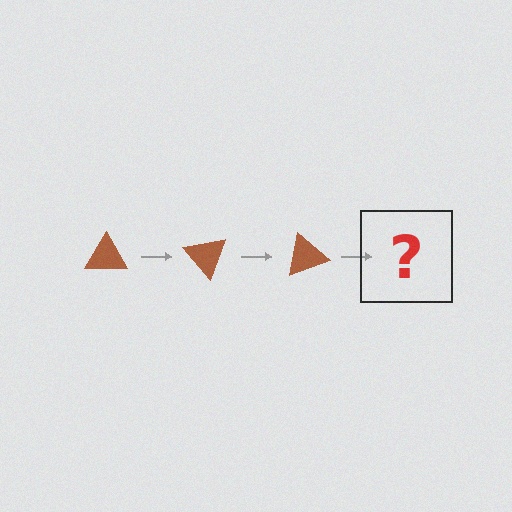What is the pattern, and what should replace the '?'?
The pattern is that the triangle rotates 50 degrees each step. The '?' should be a brown triangle rotated 150 degrees.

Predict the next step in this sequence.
The next step is a brown triangle rotated 150 degrees.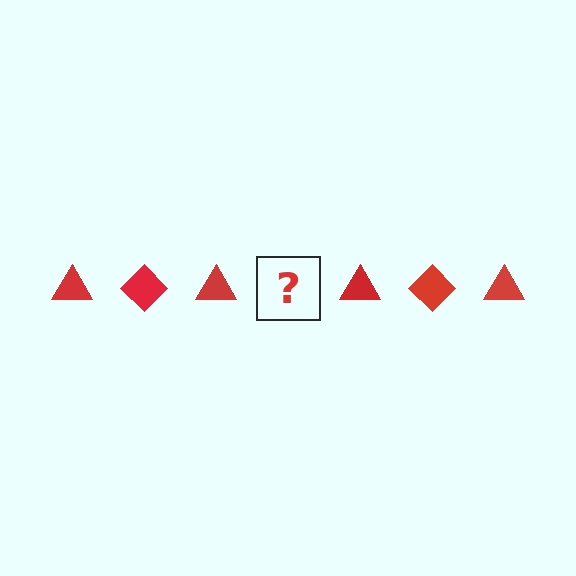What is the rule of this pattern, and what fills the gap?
The rule is that the pattern cycles through triangle, diamond shapes in red. The gap should be filled with a red diamond.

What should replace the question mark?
The question mark should be replaced with a red diamond.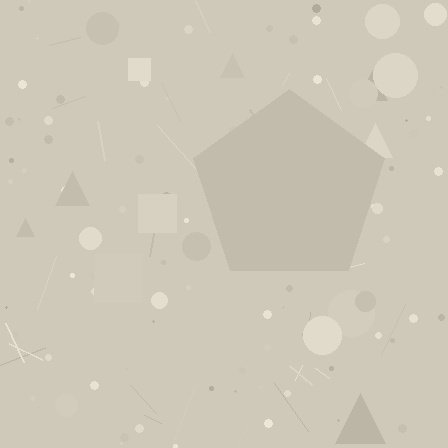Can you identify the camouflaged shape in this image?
The camouflaged shape is a pentagon.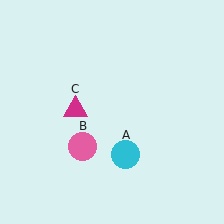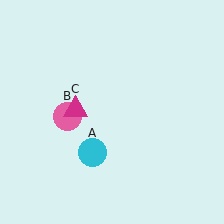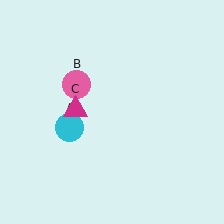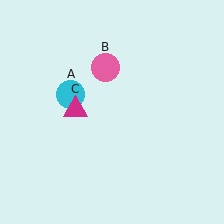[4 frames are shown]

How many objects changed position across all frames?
2 objects changed position: cyan circle (object A), pink circle (object B).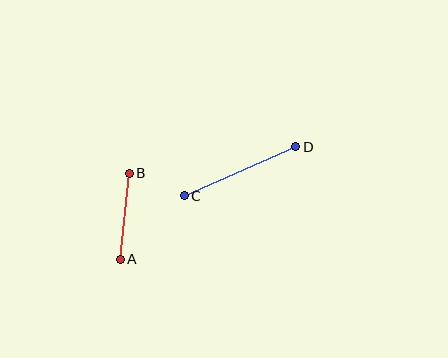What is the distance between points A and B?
The distance is approximately 87 pixels.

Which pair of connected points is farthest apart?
Points C and D are farthest apart.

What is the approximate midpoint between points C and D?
The midpoint is at approximately (240, 171) pixels.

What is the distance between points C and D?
The distance is approximately 121 pixels.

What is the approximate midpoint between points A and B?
The midpoint is at approximately (125, 216) pixels.